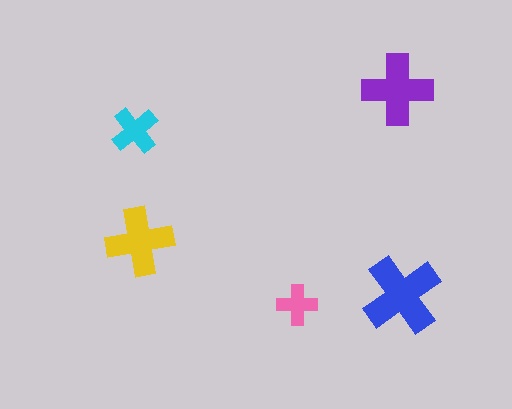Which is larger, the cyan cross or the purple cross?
The purple one.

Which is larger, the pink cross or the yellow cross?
The yellow one.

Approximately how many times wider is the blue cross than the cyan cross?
About 1.5 times wider.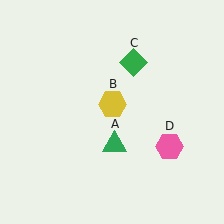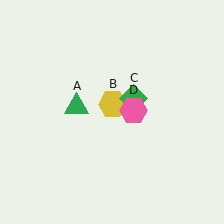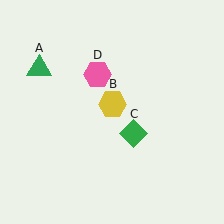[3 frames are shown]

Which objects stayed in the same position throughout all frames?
Yellow hexagon (object B) remained stationary.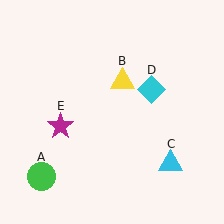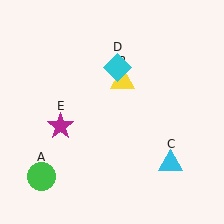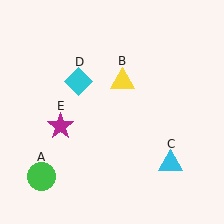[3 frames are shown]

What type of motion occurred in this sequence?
The cyan diamond (object D) rotated counterclockwise around the center of the scene.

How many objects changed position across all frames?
1 object changed position: cyan diamond (object D).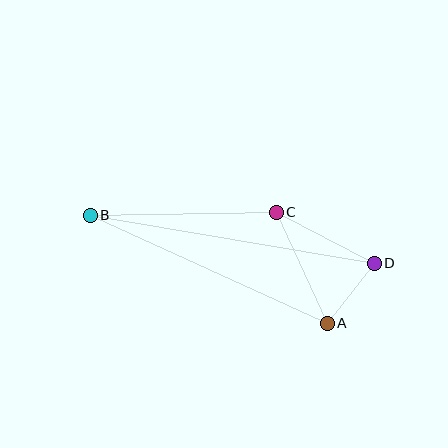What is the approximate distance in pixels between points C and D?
The distance between C and D is approximately 110 pixels.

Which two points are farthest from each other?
Points B and D are farthest from each other.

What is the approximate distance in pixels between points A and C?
The distance between A and C is approximately 122 pixels.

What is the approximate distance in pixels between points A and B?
The distance between A and B is approximately 261 pixels.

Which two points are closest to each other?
Points A and D are closest to each other.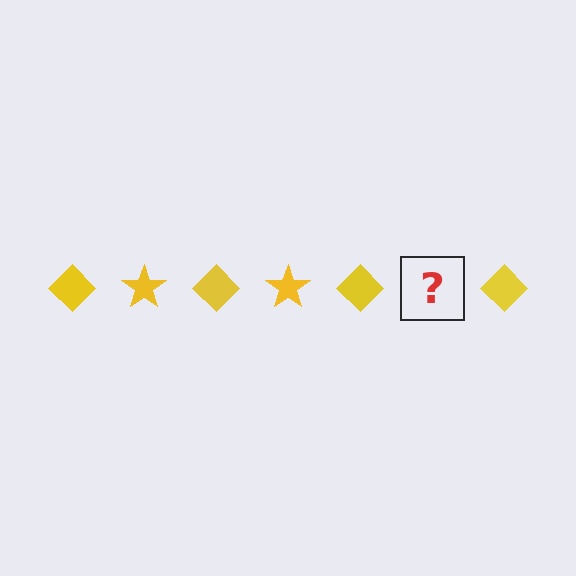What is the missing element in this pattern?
The missing element is a yellow star.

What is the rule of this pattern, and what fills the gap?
The rule is that the pattern cycles through diamond, star shapes in yellow. The gap should be filled with a yellow star.